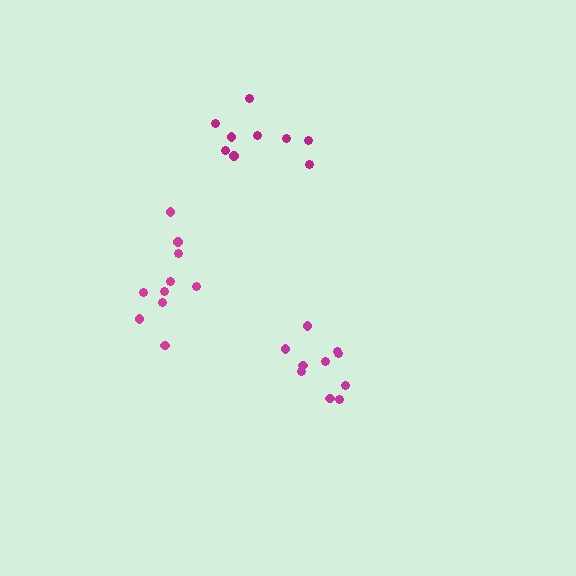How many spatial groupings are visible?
There are 3 spatial groupings.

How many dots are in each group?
Group 1: 10 dots, Group 2: 10 dots, Group 3: 9 dots (29 total).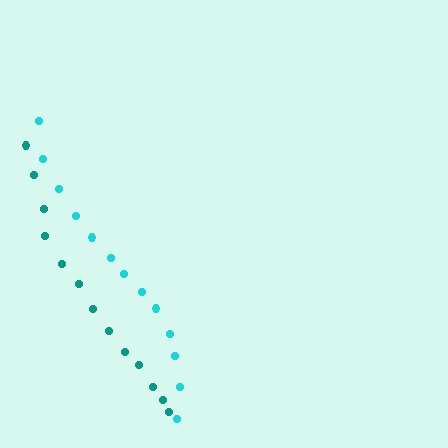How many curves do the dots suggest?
There are 2 distinct paths.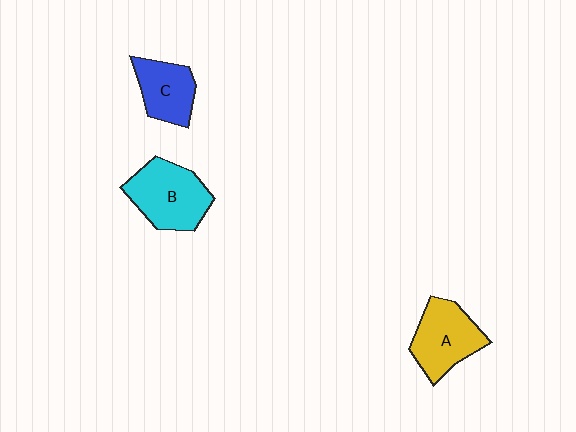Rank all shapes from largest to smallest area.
From largest to smallest: B (cyan), A (yellow), C (blue).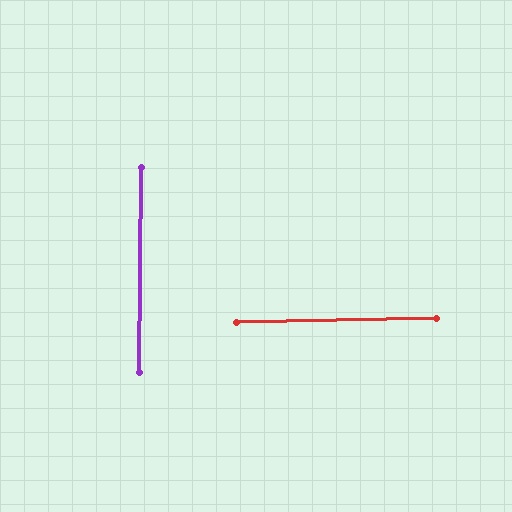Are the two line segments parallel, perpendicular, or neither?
Perpendicular — they meet at approximately 88°.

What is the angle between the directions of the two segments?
Approximately 88 degrees.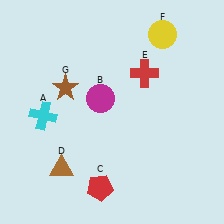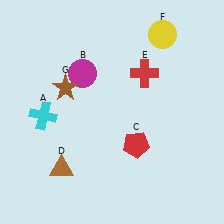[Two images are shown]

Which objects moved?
The objects that moved are: the magenta circle (B), the red pentagon (C).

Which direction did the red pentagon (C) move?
The red pentagon (C) moved up.